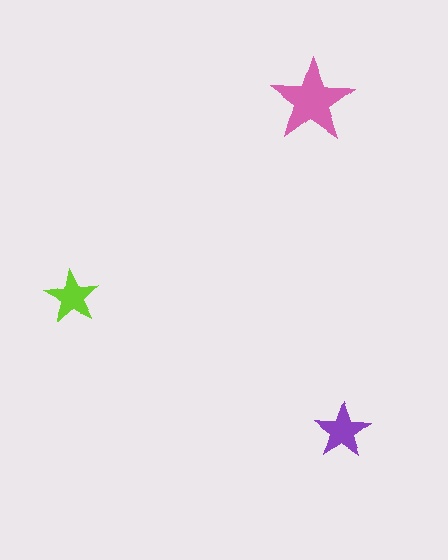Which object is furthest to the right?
The purple star is rightmost.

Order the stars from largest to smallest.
the pink one, the purple one, the lime one.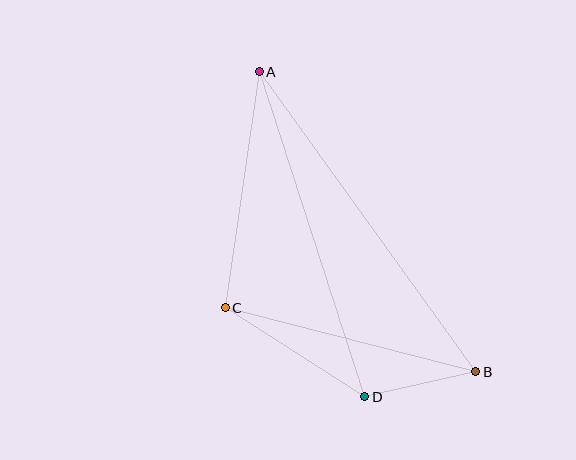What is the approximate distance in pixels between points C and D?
The distance between C and D is approximately 165 pixels.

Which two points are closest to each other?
Points B and D are closest to each other.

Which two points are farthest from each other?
Points A and B are farthest from each other.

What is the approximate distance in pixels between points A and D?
The distance between A and D is approximately 341 pixels.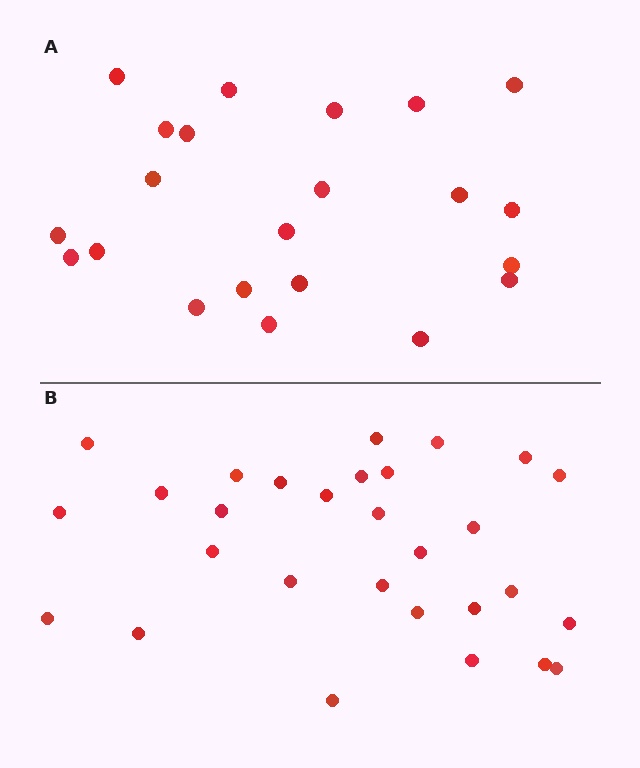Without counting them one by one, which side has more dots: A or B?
Region B (the bottom region) has more dots.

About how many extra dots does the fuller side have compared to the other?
Region B has roughly 8 or so more dots than region A.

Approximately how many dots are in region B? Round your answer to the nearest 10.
About 30 dots. (The exact count is 29, which rounds to 30.)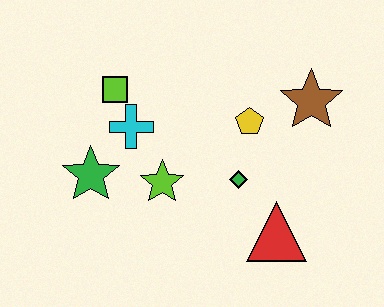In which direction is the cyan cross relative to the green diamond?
The cyan cross is to the left of the green diamond.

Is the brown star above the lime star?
Yes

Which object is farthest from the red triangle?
The lime square is farthest from the red triangle.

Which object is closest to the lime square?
The cyan cross is closest to the lime square.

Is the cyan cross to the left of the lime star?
Yes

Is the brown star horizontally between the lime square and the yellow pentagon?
No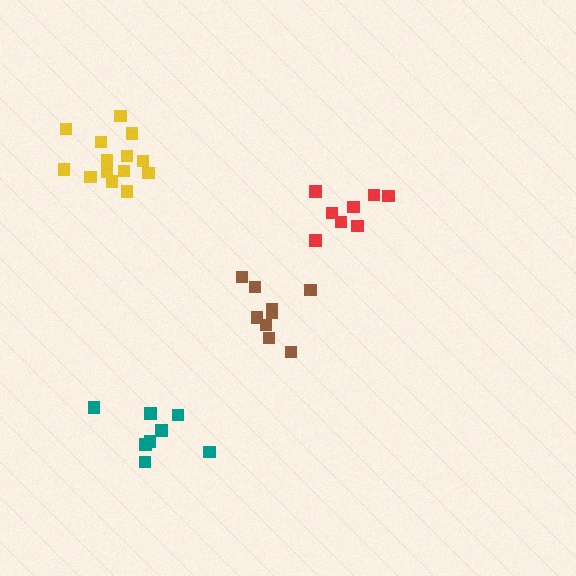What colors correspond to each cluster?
The clusters are colored: yellow, teal, brown, red.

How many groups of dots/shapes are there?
There are 4 groups.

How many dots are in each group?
Group 1: 14 dots, Group 2: 8 dots, Group 3: 9 dots, Group 4: 8 dots (39 total).